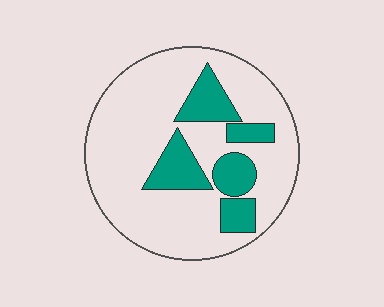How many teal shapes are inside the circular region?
5.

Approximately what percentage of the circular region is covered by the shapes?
Approximately 25%.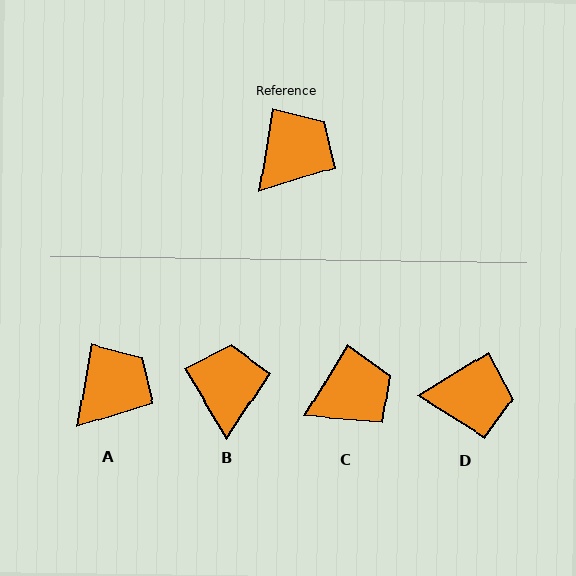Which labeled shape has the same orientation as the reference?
A.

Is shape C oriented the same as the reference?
No, it is off by about 22 degrees.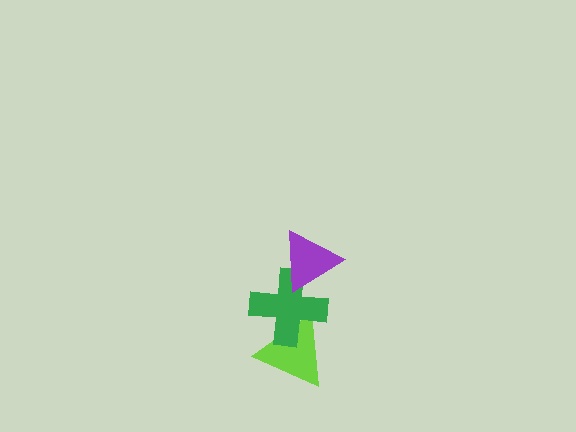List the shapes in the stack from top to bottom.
From top to bottom: the purple triangle, the green cross, the lime triangle.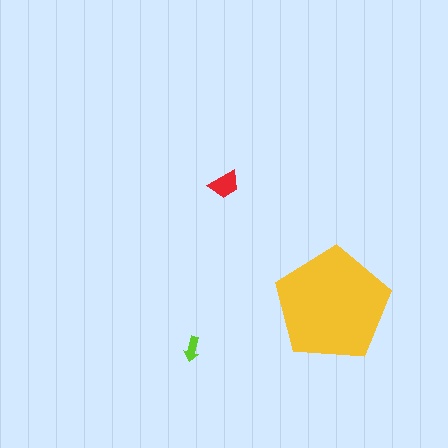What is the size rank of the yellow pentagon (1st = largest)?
1st.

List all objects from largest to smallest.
The yellow pentagon, the red trapezoid, the lime arrow.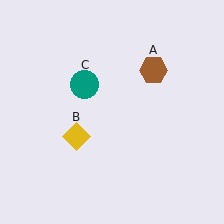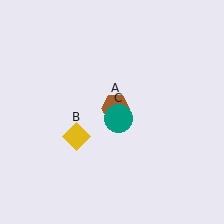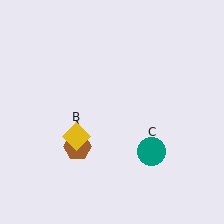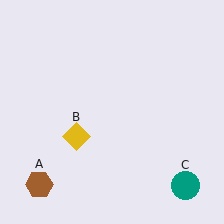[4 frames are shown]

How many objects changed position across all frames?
2 objects changed position: brown hexagon (object A), teal circle (object C).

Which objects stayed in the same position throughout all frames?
Yellow diamond (object B) remained stationary.